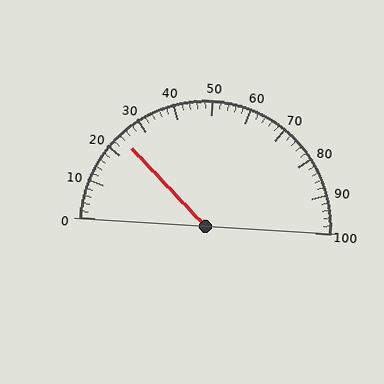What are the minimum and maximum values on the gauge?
The gauge ranges from 0 to 100.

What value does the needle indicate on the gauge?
The needle indicates approximately 24.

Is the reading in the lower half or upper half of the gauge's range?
The reading is in the lower half of the range (0 to 100).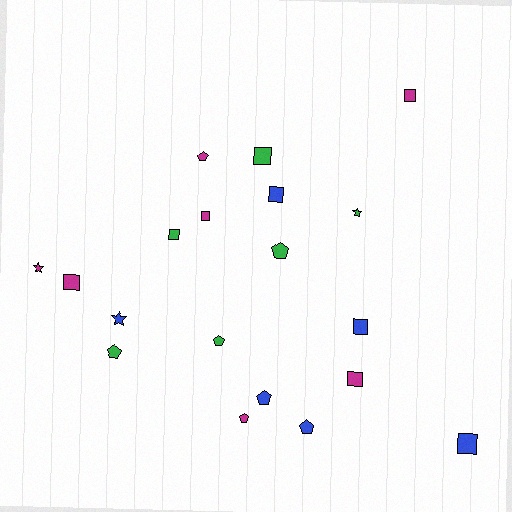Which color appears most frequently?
Magenta, with 7 objects.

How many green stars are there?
There is 1 green star.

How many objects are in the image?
There are 19 objects.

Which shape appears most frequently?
Square, with 9 objects.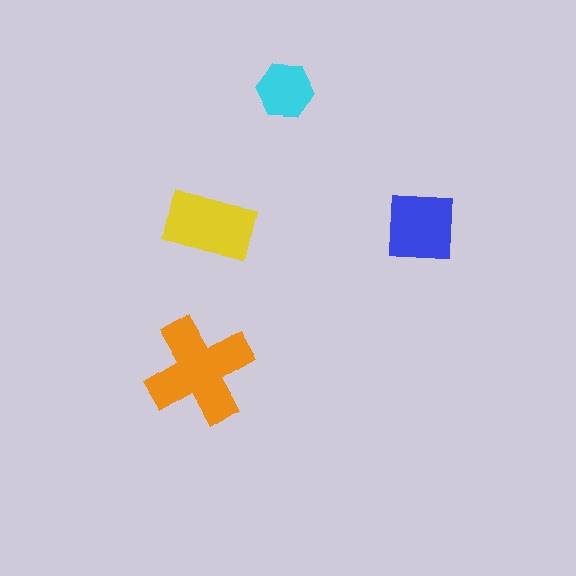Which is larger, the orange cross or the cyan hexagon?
The orange cross.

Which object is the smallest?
The cyan hexagon.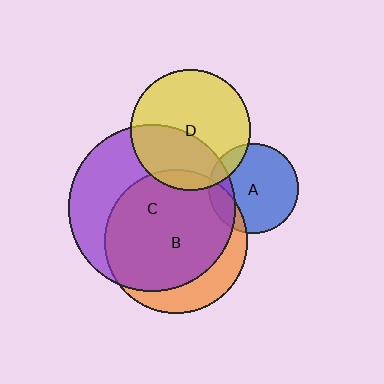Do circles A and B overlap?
Yes.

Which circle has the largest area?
Circle C (purple).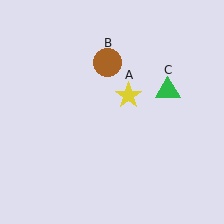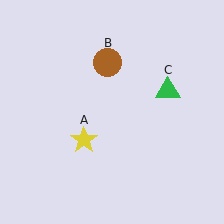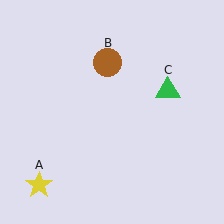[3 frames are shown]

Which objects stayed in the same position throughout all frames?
Brown circle (object B) and green triangle (object C) remained stationary.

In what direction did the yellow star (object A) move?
The yellow star (object A) moved down and to the left.